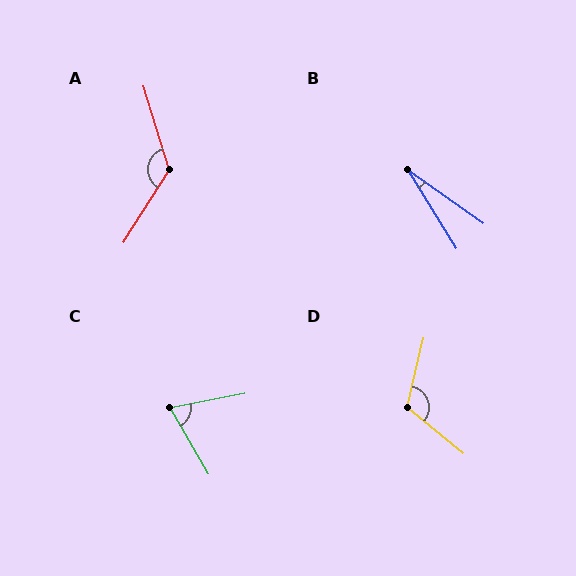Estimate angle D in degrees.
Approximately 116 degrees.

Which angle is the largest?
A, at approximately 131 degrees.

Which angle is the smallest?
B, at approximately 23 degrees.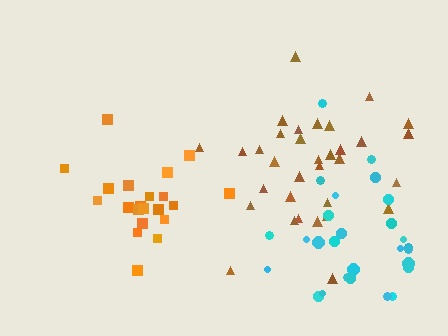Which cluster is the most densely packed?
Orange.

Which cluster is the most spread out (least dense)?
Cyan.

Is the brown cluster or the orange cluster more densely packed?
Orange.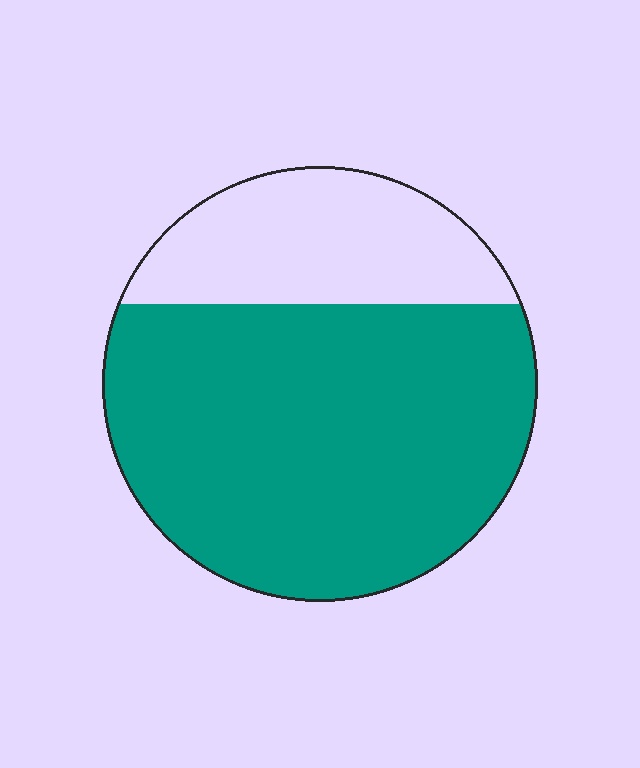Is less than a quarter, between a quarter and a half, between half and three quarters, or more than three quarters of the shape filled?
Between half and three quarters.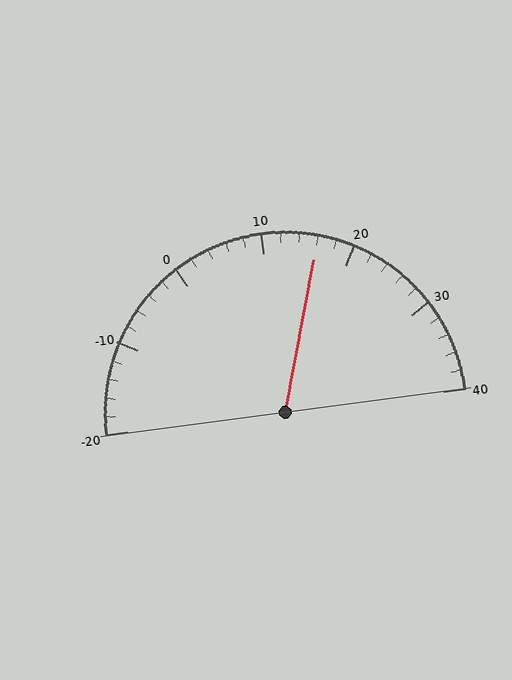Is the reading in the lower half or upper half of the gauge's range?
The reading is in the upper half of the range (-20 to 40).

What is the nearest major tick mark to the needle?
The nearest major tick mark is 20.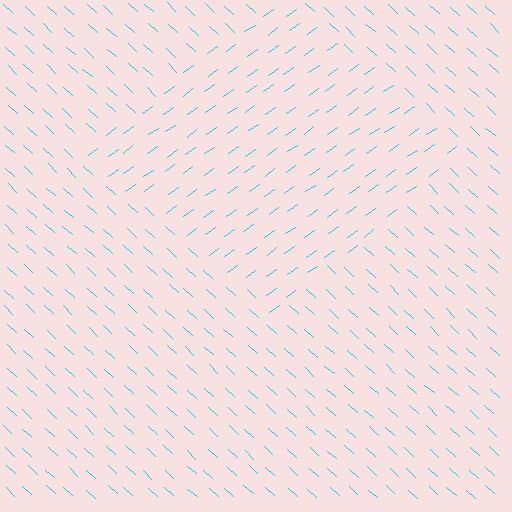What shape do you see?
I see a diamond.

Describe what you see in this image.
The image is filled with small cyan line segments. A diamond region in the image has lines oriented differently from the surrounding lines, creating a visible texture boundary.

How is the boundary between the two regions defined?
The boundary is defined purely by a change in line orientation (approximately 78 degrees difference). All lines are the same color and thickness.